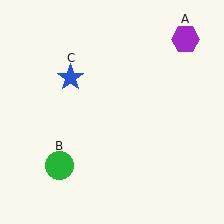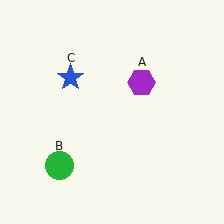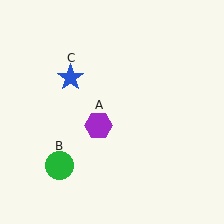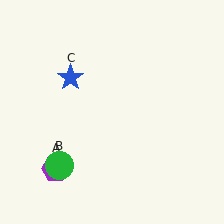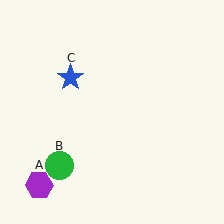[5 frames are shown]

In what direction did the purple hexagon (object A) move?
The purple hexagon (object A) moved down and to the left.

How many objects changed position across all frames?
1 object changed position: purple hexagon (object A).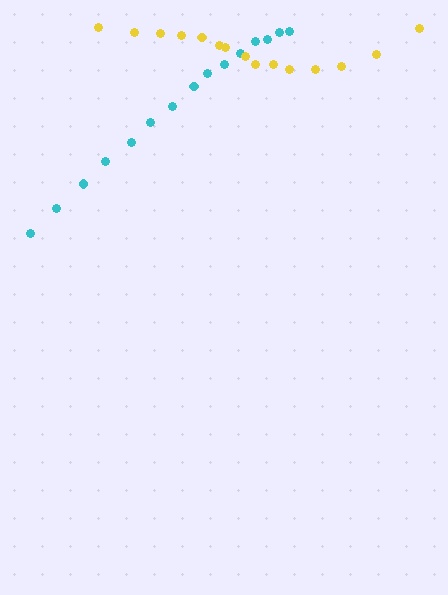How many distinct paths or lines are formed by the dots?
There are 2 distinct paths.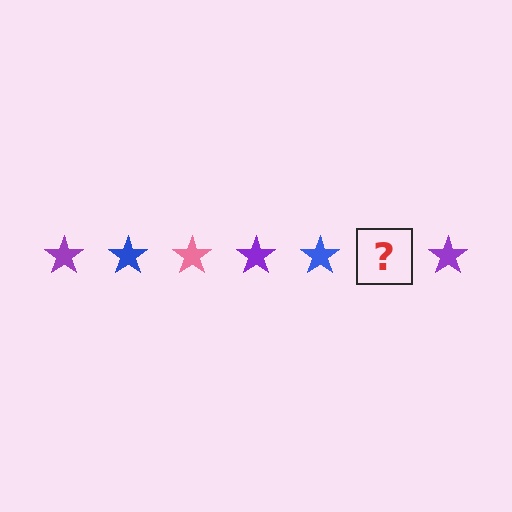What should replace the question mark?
The question mark should be replaced with a pink star.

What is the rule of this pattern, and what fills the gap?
The rule is that the pattern cycles through purple, blue, pink stars. The gap should be filled with a pink star.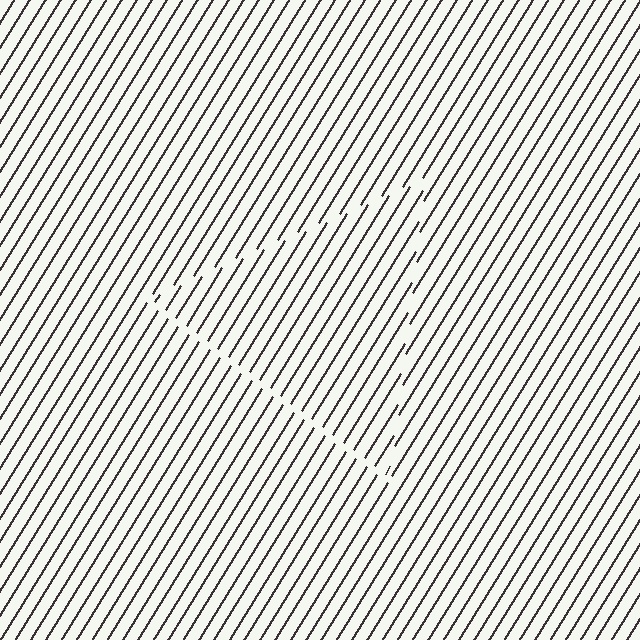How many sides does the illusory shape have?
3 sides — the line-ends trace a triangle.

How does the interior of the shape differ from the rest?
The interior of the shape contains the same grating, shifted by half a period — the contour is defined by the phase discontinuity where line-ends from the inner and outer gratings abut.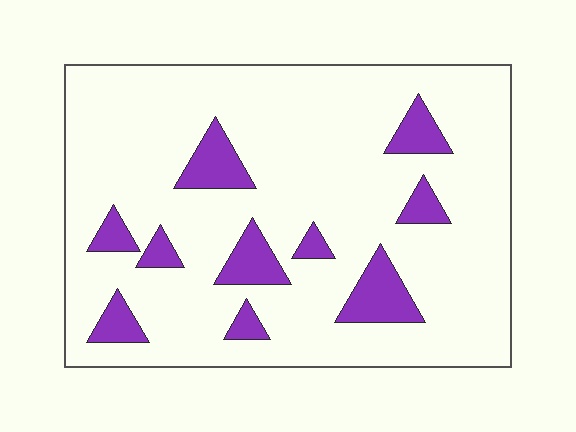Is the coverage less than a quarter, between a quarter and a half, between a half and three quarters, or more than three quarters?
Less than a quarter.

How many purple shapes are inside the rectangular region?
10.